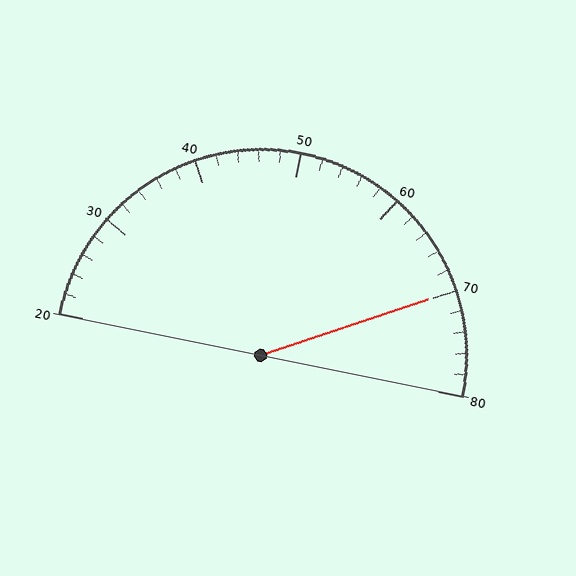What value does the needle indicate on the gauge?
The needle indicates approximately 70.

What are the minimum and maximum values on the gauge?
The gauge ranges from 20 to 80.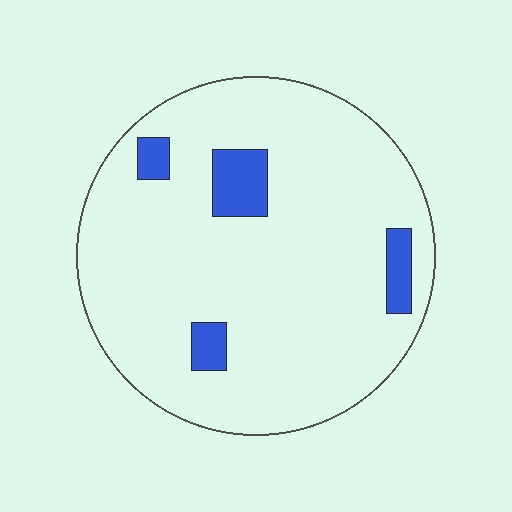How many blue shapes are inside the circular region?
4.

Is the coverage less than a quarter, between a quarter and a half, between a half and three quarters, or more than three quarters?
Less than a quarter.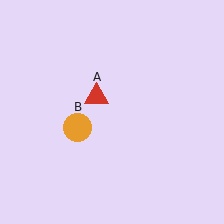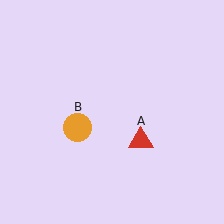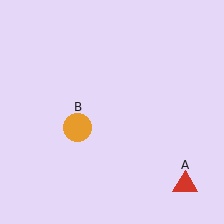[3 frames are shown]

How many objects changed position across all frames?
1 object changed position: red triangle (object A).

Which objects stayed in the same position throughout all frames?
Orange circle (object B) remained stationary.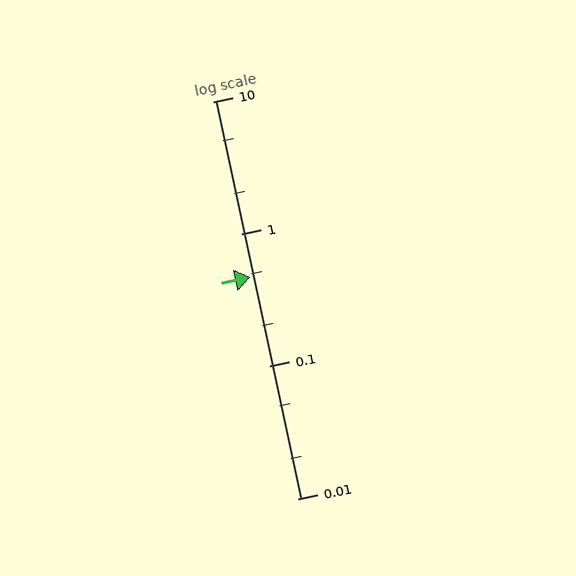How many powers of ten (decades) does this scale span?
The scale spans 3 decades, from 0.01 to 10.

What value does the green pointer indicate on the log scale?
The pointer indicates approximately 0.47.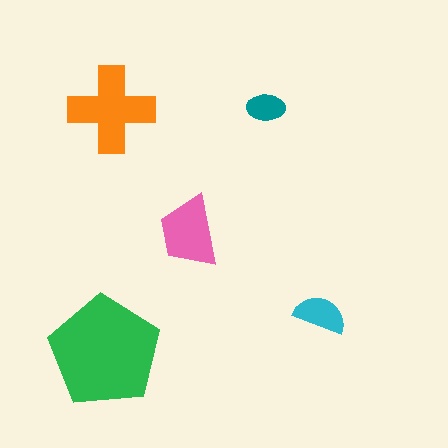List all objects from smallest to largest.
The teal ellipse, the cyan semicircle, the pink trapezoid, the orange cross, the green pentagon.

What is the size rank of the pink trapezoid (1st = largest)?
3rd.